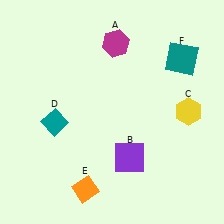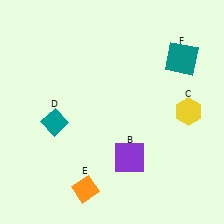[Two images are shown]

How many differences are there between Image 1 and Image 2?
There is 1 difference between the two images.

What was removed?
The magenta hexagon (A) was removed in Image 2.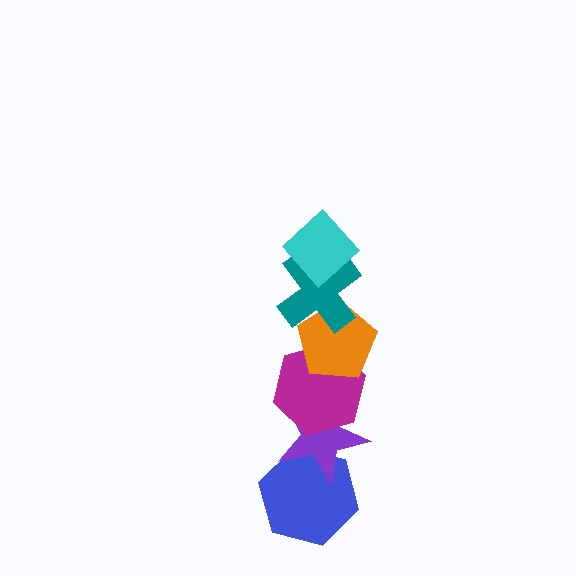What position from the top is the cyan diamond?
The cyan diamond is 1st from the top.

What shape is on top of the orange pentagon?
The teal cross is on top of the orange pentagon.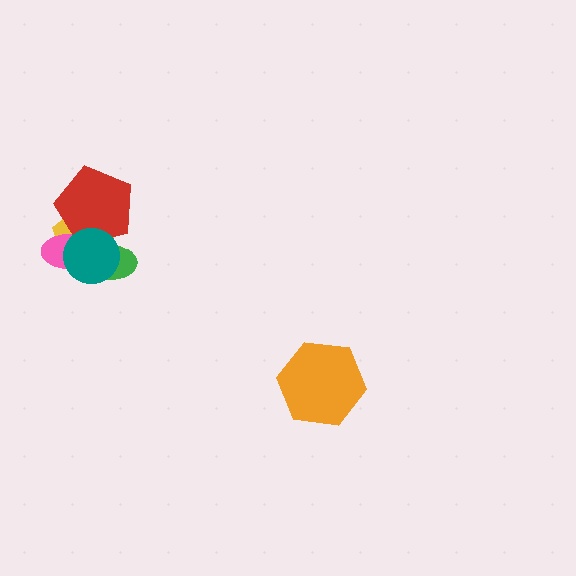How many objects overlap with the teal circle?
4 objects overlap with the teal circle.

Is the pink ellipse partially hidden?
Yes, it is partially covered by another shape.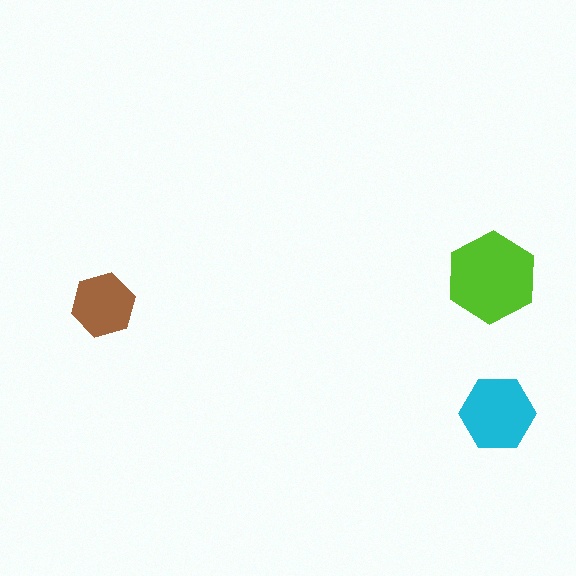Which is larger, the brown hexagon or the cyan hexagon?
The cyan one.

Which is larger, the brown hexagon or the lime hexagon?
The lime one.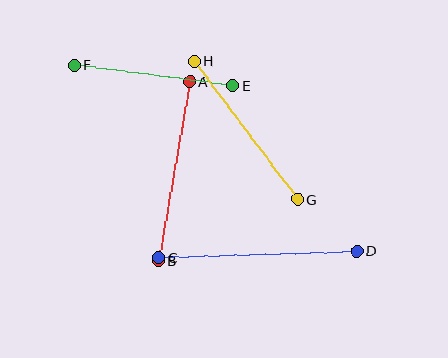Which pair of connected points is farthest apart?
Points C and D are farthest apart.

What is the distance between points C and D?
The distance is approximately 198 pixels.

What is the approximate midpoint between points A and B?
The midpoint is at approximately (174, 171) pixels.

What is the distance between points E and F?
The distance is approximately 160 pixels.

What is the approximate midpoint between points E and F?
The midpoint is at approximately (154, 75) pixels.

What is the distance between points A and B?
The distance is approximately 182 pixels.